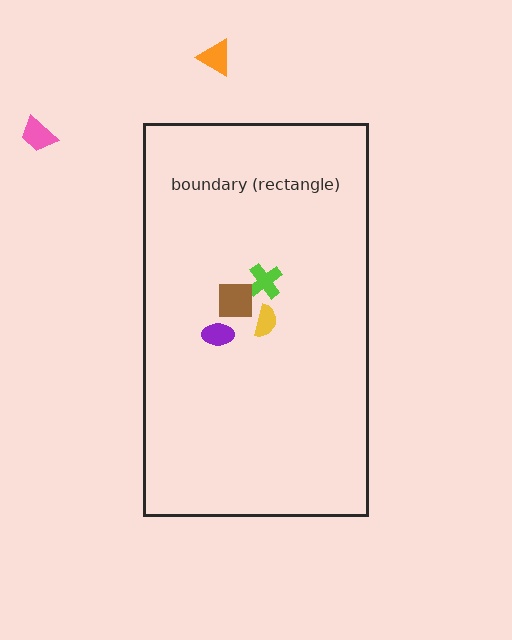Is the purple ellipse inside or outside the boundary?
Inside.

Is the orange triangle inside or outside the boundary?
Outside.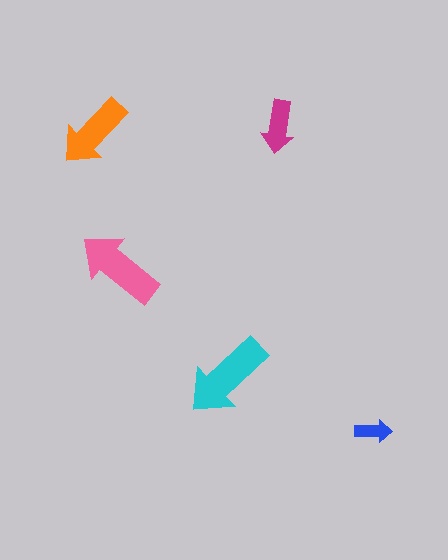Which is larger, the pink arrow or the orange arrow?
The pink one.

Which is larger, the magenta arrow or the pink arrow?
The pink one.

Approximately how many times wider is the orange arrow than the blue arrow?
About 2 times wider.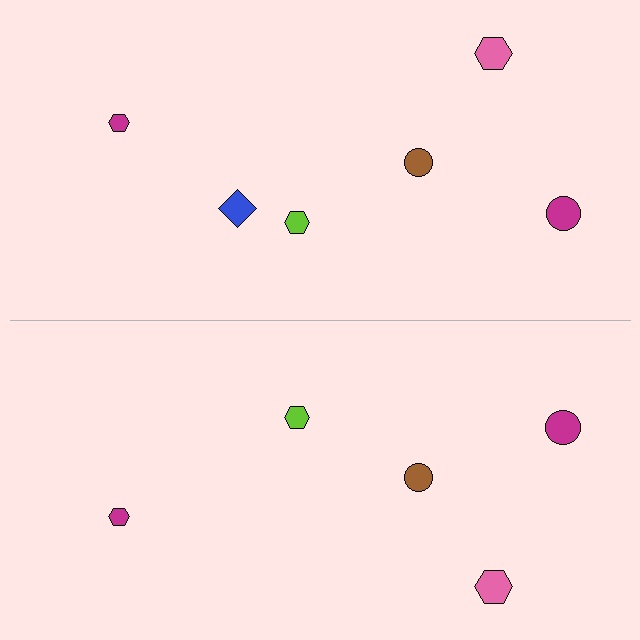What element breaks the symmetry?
A blue diamond is missing from the bottom side.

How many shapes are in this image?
There are 11 shapes in this image.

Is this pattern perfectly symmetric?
No, the pattern is not perfectly symmetric. A blue diamond is missing from the bottom side.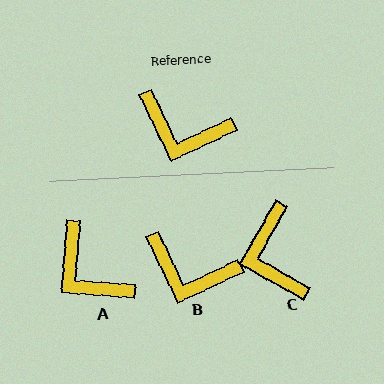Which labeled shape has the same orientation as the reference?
B.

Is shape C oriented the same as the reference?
No, it is off by about 55 degrees.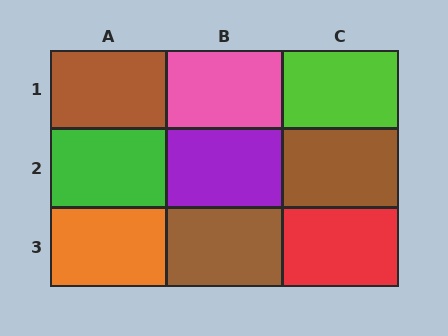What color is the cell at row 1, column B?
Pink.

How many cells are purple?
1 cell is purple.